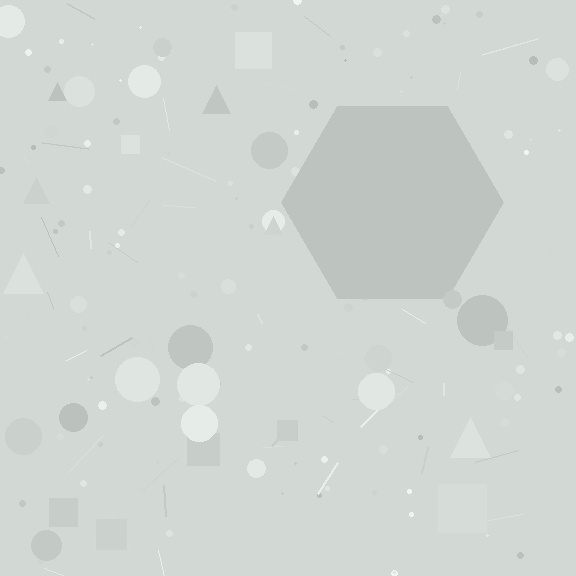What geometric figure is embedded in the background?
A hexagon is embedded in the background.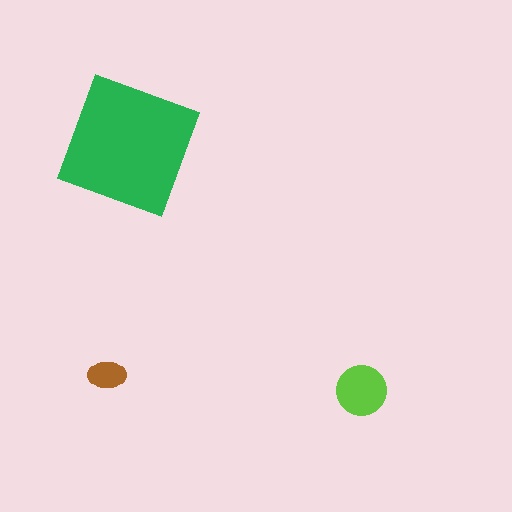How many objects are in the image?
There are 3 objects in the image.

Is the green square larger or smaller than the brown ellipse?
Larger.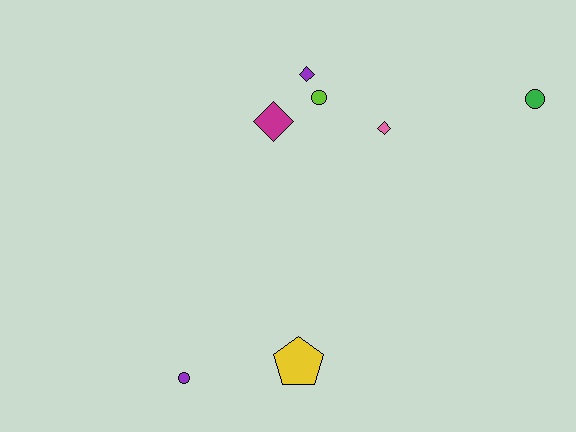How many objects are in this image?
There are 7 objects.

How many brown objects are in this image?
There are no brown objects.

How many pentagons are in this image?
There is 1 pentagon.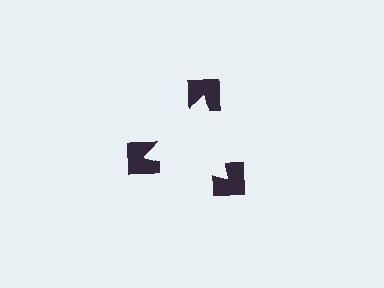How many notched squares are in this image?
There are 3 — one at each vertex of the illusory triangle.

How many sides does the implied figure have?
3 sides.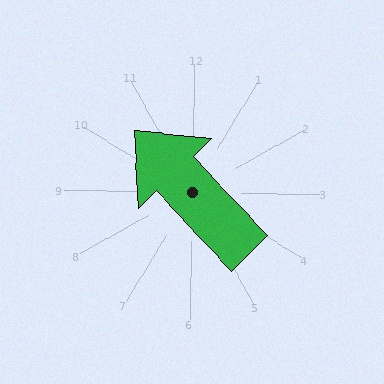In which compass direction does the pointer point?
Northwest.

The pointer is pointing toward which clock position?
Roughly 11 o'clock.